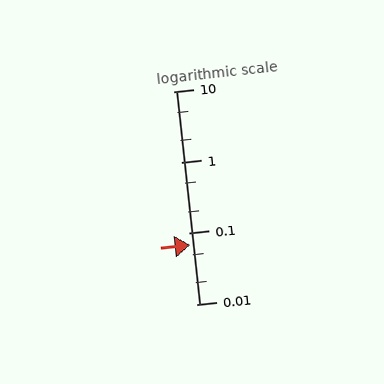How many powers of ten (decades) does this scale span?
The scale spans 3 decades, from 0.01 to 10.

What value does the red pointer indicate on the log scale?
The pointer indicates approximately 0.068.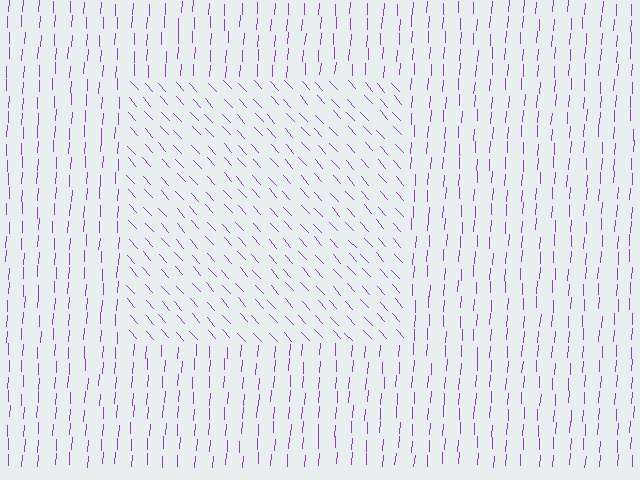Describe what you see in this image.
The image is filled with small purple line segments. A rectangle region in the image has lines oriented differently from the surrounding lines, creating a visible texture boundary.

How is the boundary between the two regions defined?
The boundary is defined purely by a change in line orientation (approximately 45 degrees difference). All lines are the same color and thickness.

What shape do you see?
I see a rectangle.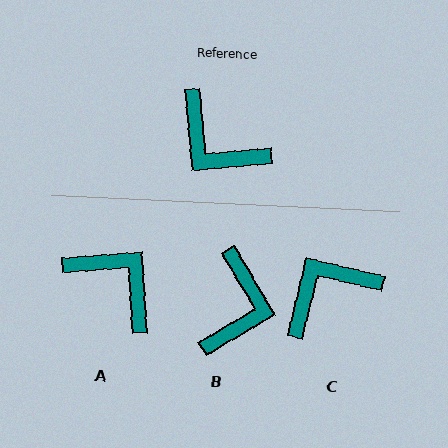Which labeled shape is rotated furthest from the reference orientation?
A, about 179 degrees away.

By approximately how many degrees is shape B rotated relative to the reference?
Approximately 115 degrees counter-clockwise.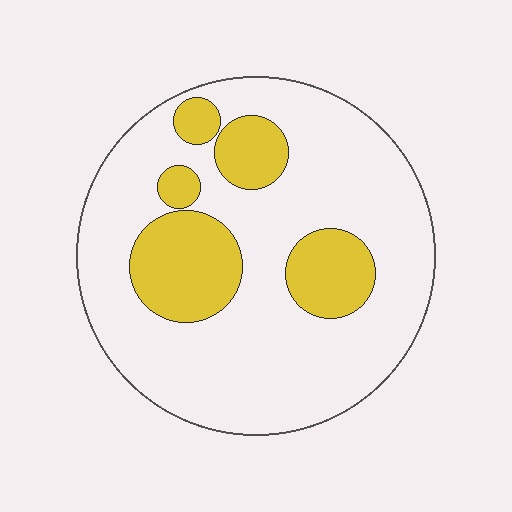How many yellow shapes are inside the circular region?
5.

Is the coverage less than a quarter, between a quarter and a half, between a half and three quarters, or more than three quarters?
Less than a quarter.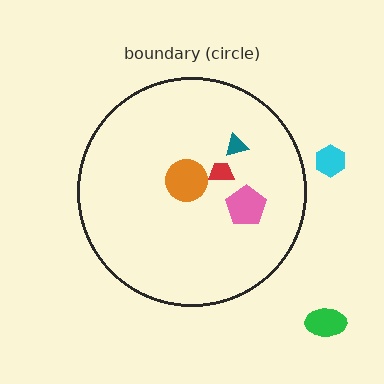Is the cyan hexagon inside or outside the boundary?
Outside.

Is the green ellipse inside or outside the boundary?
Outside.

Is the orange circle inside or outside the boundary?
Inside.